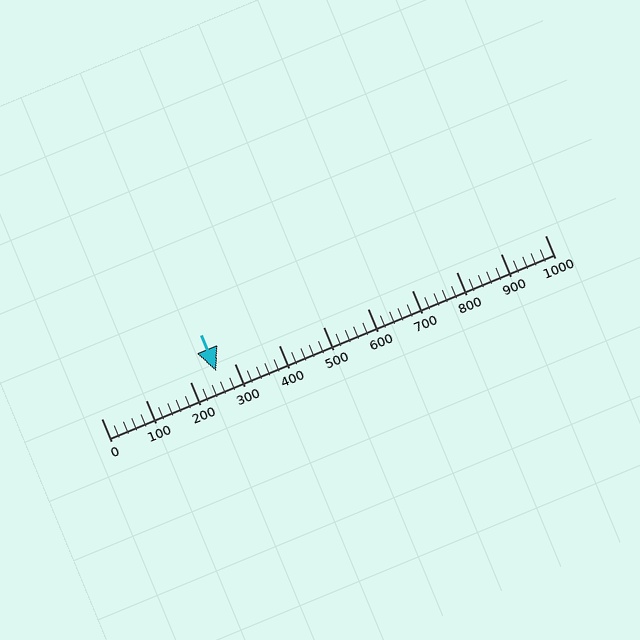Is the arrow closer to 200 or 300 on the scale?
The arrow is closer to 300.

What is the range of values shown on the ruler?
The ruler shows values from 0 to 1000.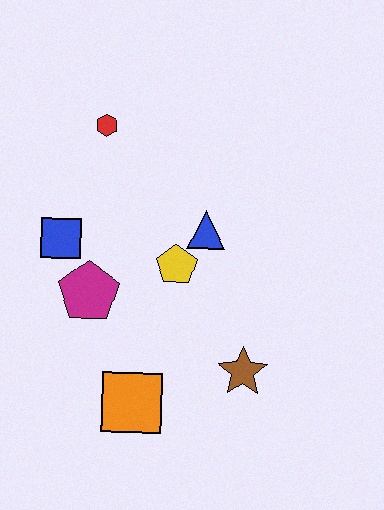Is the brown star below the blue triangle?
Yes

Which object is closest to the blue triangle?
The yellow pentagon is closest to the blue triangle.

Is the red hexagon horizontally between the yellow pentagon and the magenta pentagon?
Yes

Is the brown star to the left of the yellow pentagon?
No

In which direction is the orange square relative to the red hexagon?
The orange square is below the red hexagon.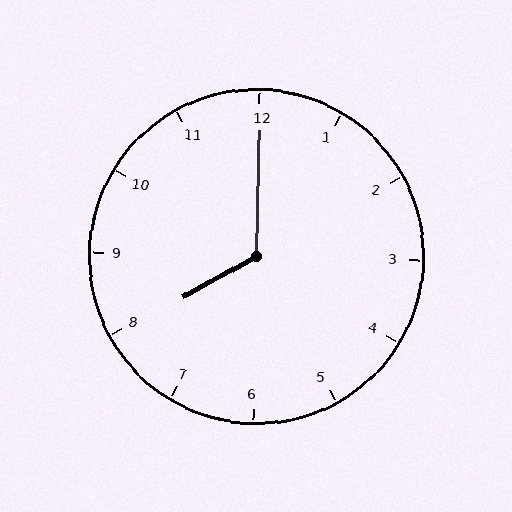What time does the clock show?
8:00.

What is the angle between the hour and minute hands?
Approximately 120 degrees.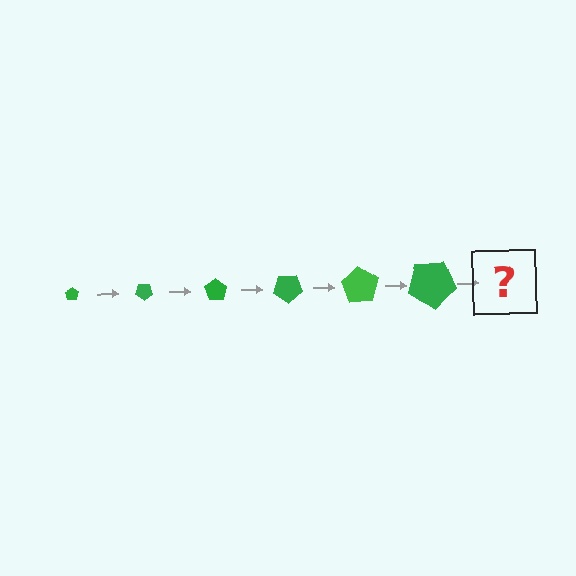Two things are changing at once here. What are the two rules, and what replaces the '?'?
The two rules are that the pentagon grows larger each step and it rotates 35 degrees each step. The '?' should be a pentagon, larger than the previous one and rotated 210 degrees from the start.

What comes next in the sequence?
The next element should be a pentagon, larger than the previous one and rotated 210 degrees from the start.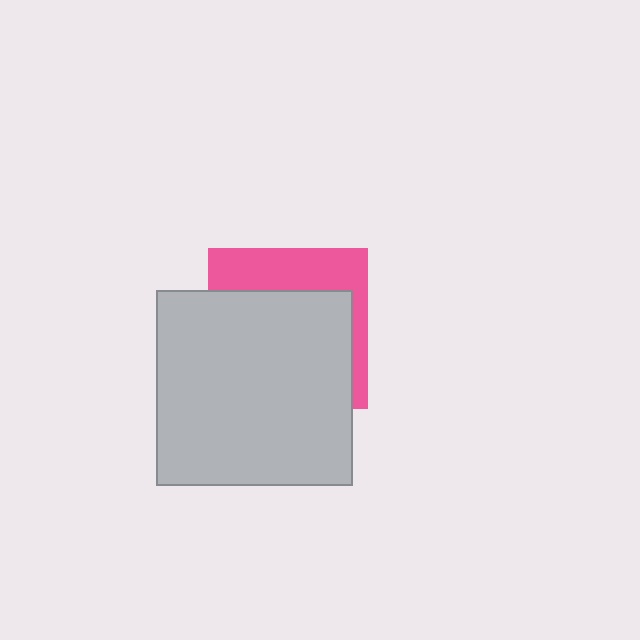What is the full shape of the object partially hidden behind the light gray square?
The partially hidden object is a pink square.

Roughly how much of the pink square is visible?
A small part of it is visible (roughly 32%).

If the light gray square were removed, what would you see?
You would see the complete pink square.